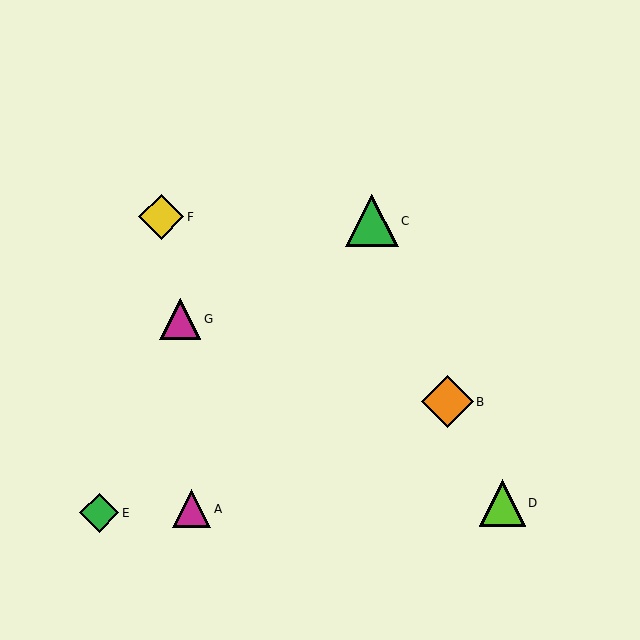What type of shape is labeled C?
Shape C is a green triangle.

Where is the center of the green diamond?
The center of the green diamond is at (99, 513).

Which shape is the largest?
The green triangle (labeled C) is the largest.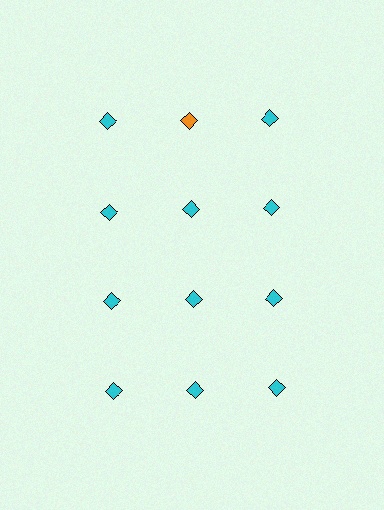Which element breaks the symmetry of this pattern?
The orange diamond in the top row, second from left column breaks the symmetry. All other shapes are cyan diamonds.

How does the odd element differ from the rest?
It has a different color: orange instead of cyan.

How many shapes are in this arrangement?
There are 12 shapes arranged in a grid pattern.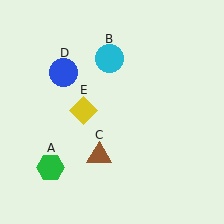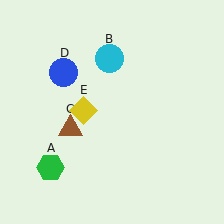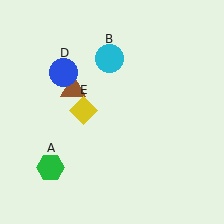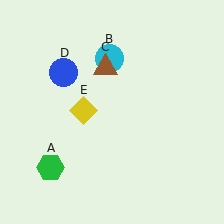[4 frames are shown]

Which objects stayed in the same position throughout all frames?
Green hexagon (object A) and cyan circle (object B) and blue circle (object D) and yellow diamond (object E) remained stationary.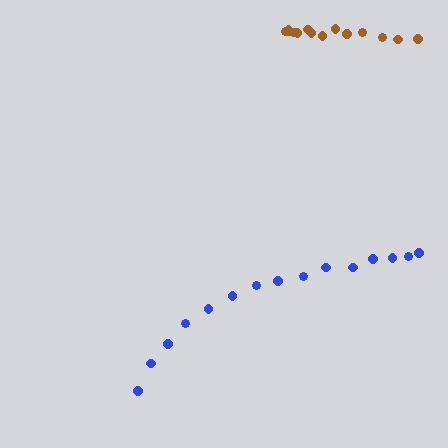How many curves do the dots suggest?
There are 2 distinct paths.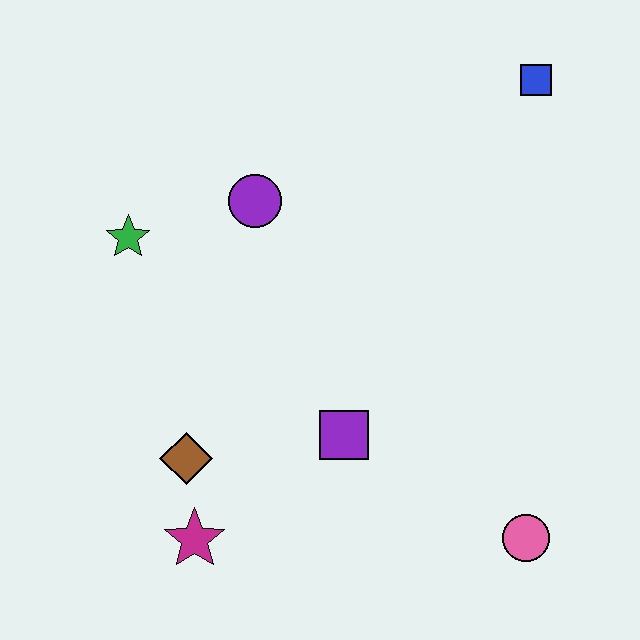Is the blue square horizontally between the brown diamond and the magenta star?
No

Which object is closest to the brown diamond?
The magenta star is closest to the brown diamond.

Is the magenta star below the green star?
Yes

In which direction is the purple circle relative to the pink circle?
The purple circle is above the pink circle.